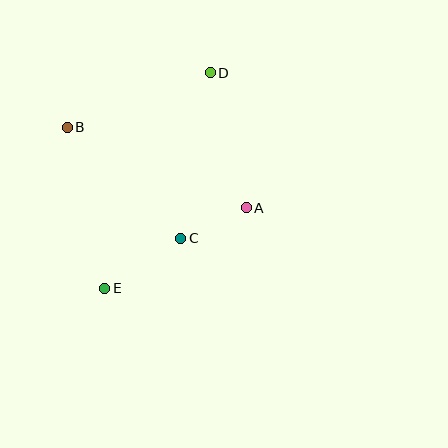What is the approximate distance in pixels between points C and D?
The distance between C and D is approximately 168 pixels.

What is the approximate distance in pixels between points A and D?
The distance between A and D is approximately 140 pixels.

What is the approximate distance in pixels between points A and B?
The distance between A and B is approximately 196 pixels.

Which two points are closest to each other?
Points A and C are closest to each other.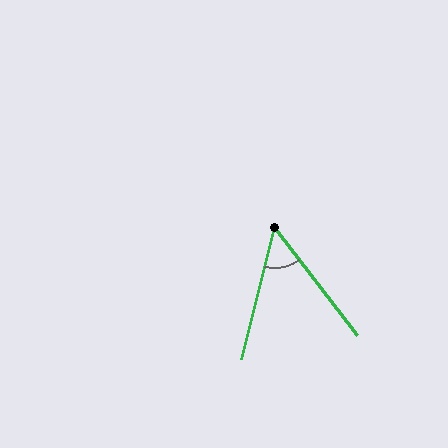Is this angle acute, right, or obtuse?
It is acute.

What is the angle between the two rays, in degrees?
Approximately 52 degrees.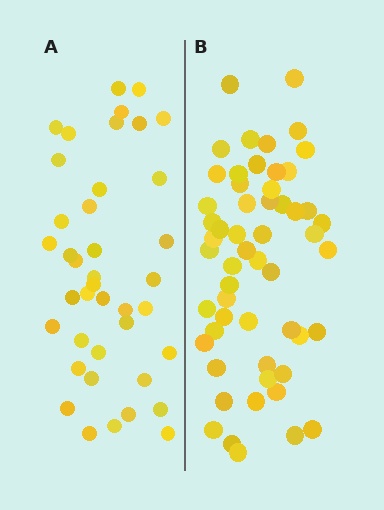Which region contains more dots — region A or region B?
Region B (the right region) has more dots.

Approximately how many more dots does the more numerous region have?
Region B has approximately 15 more dots than region A.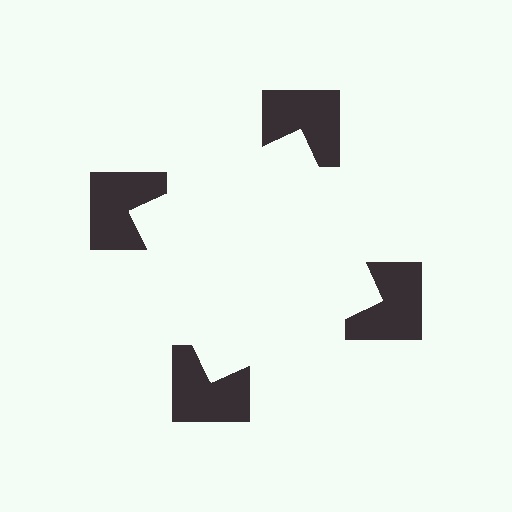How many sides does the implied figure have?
4 sides.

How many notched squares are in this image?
There are 4 — one at each vertex of the illusory square.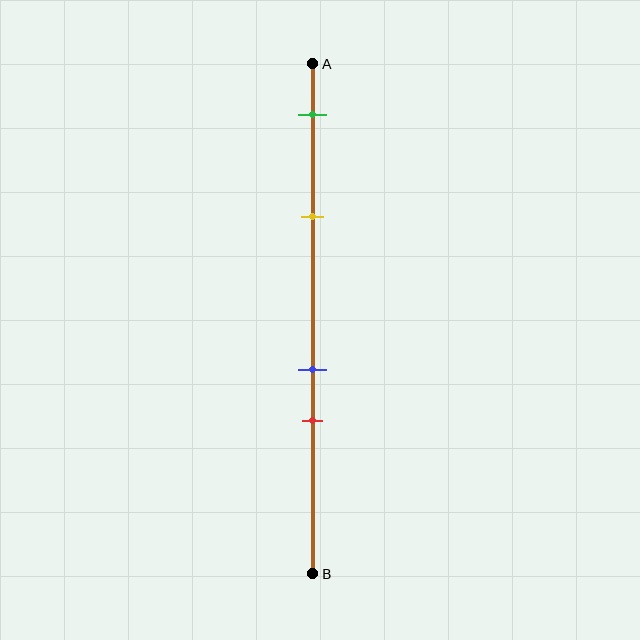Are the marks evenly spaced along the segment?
No, the marks are not evenly spaced.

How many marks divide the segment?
There are 4 marks dividing the segment.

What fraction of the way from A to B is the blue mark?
The blue mark is approximately 60% (0.6) of the way from A to B.